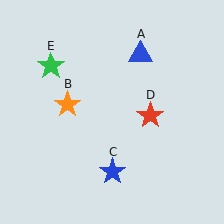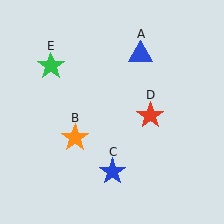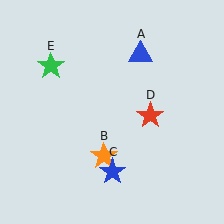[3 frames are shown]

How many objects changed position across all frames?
1 object changed position: orange star (object B).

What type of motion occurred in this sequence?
The orange star (object B) rotated counterclockwise around the center of the scene.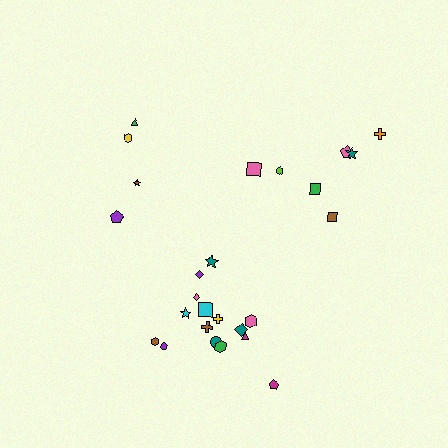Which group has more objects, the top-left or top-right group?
The top-right group.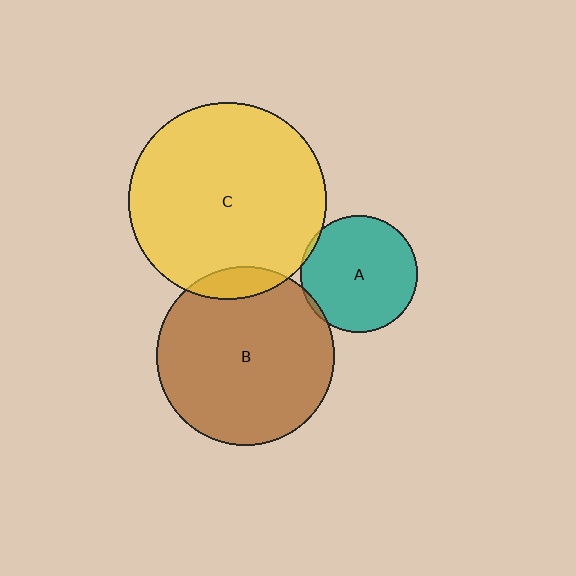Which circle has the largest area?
Circle C (yellow).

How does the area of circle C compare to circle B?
Approximately 1.2 times.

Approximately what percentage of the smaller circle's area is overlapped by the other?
Approximately 5%.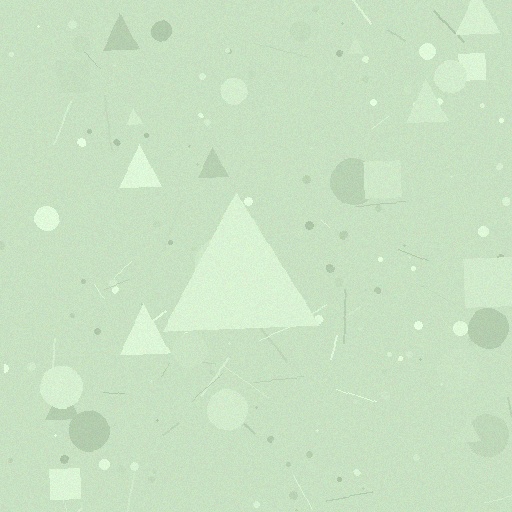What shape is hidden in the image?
A triangle is hidden in the image.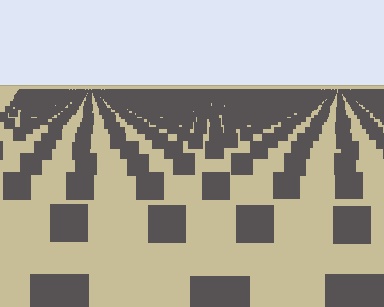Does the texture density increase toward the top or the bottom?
Density increases toward the top.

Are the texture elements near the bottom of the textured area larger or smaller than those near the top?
Larger. Near the bottom, elements are closer to the viewer and appear at a bigger on-screen size.